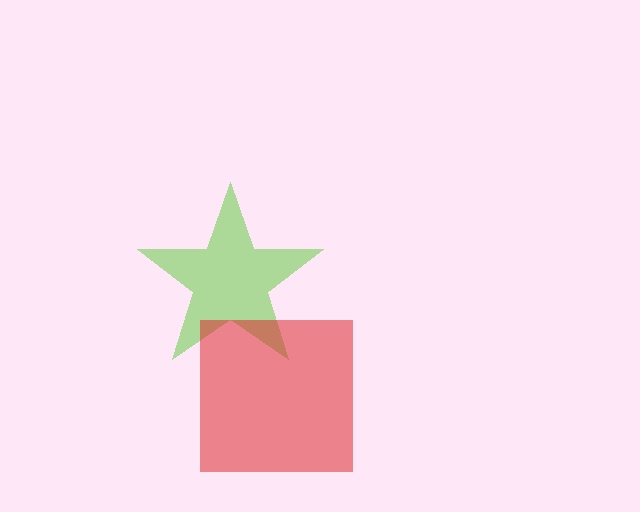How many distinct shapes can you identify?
There are 2 distinct shapes: a lime star, a red square.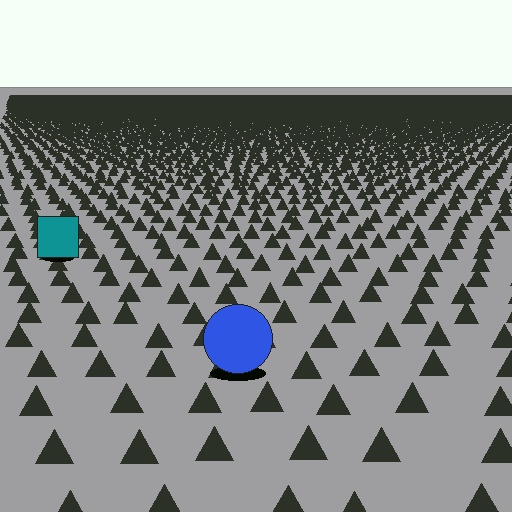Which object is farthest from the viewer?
The teal square is farthest from the viewer. It appears smaller and the ground texture around it is denser.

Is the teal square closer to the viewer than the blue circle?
No. The blue circle is closer — you can tell from the texture gradient: the ground texture is coarser near it.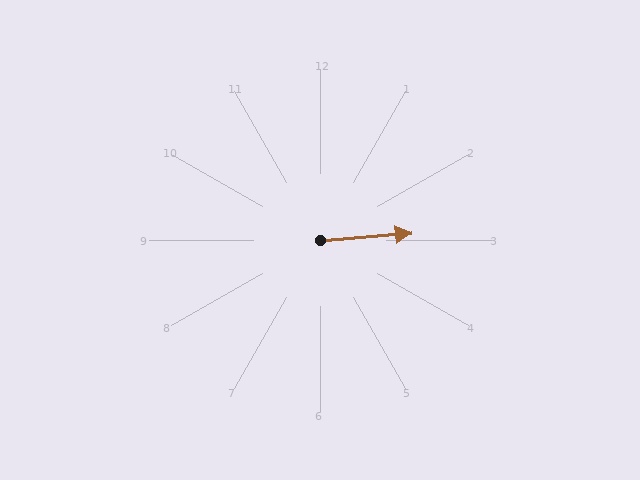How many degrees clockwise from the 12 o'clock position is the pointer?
Approximately 86 degrees.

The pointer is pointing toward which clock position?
Roughly 3 o'clock.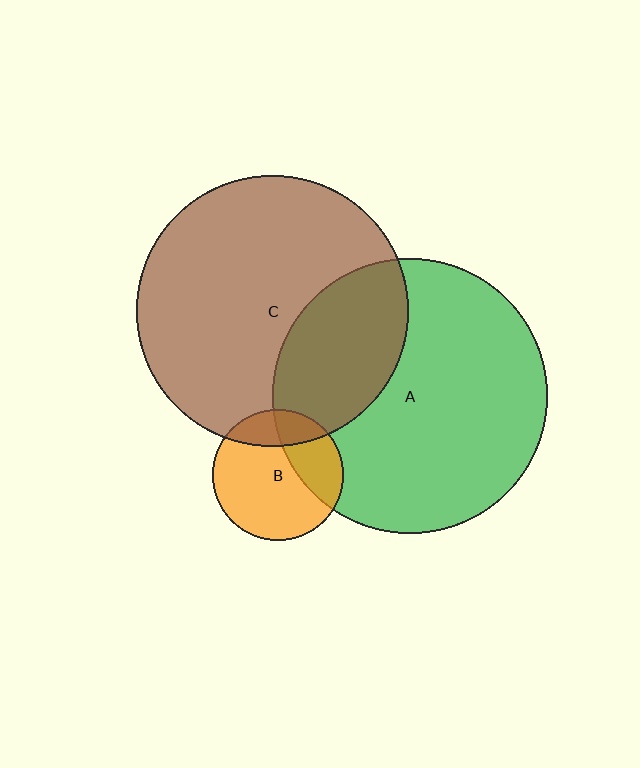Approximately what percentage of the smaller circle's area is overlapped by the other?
Approximately 20%.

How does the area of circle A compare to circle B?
Approximately 4.4 times.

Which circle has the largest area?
Circle A (green).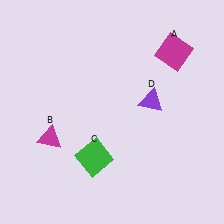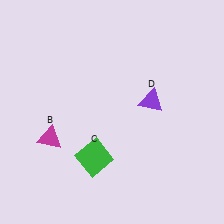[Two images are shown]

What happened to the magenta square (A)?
The magenta square (A) was removed in Image 2. It was in the top-right area of Image 1.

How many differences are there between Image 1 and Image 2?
There is 1 difference between the two images.